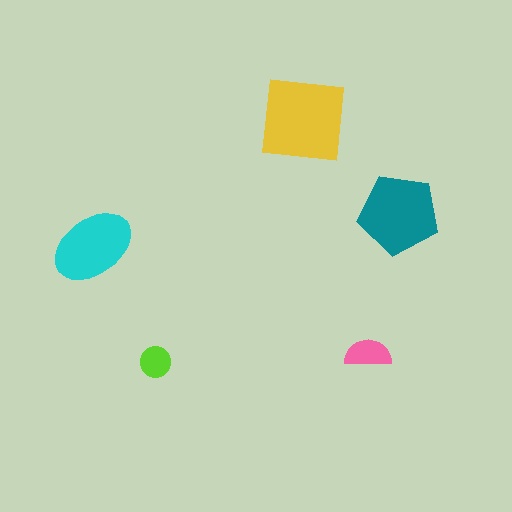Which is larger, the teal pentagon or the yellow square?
The yellow square.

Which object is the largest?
The yellow square.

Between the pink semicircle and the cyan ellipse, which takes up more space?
The cyan ellipse.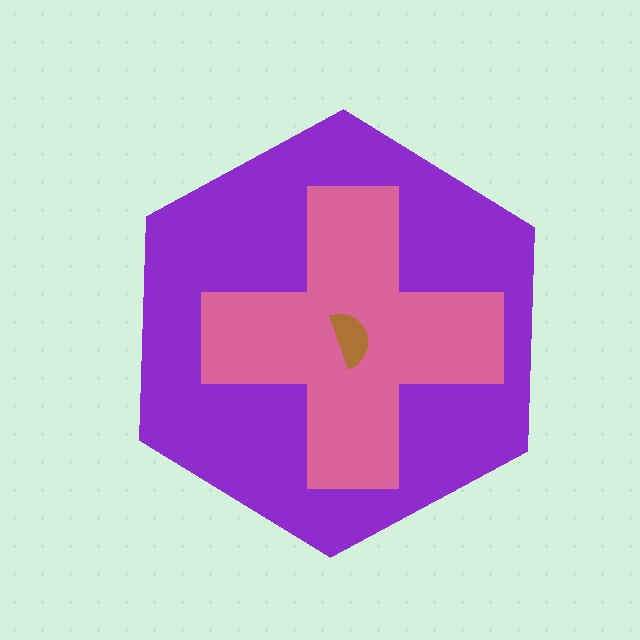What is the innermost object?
The brown semicircle.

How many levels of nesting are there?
3.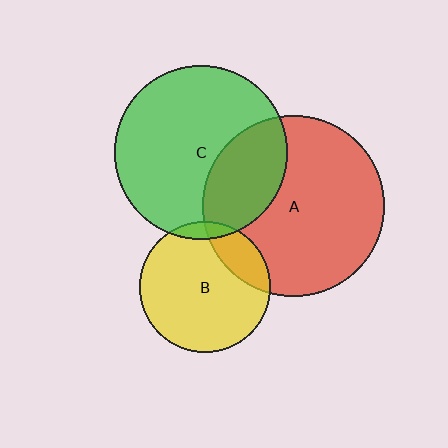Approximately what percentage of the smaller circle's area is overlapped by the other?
Approximately 5%.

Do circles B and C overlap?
Yes.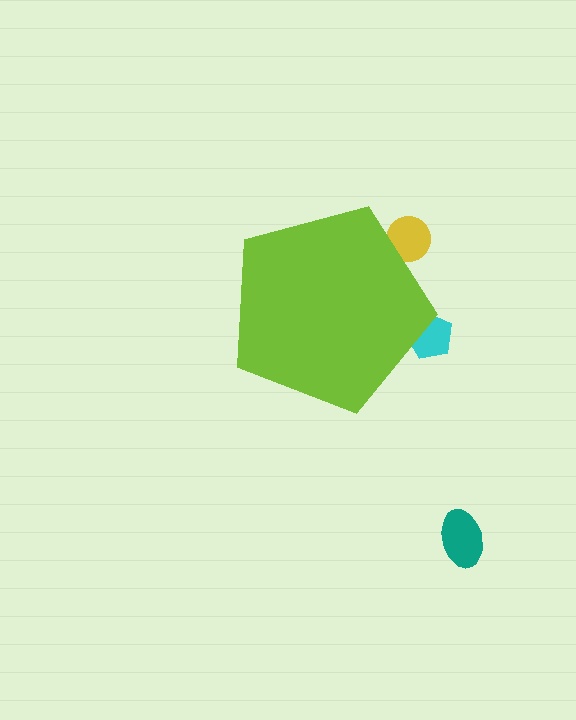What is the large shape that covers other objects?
A lime pentagon.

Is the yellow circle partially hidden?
Yes, the yellow circle is partially hidden behind the lime pentagon.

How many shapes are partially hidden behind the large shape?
2 shapes are partially hidden.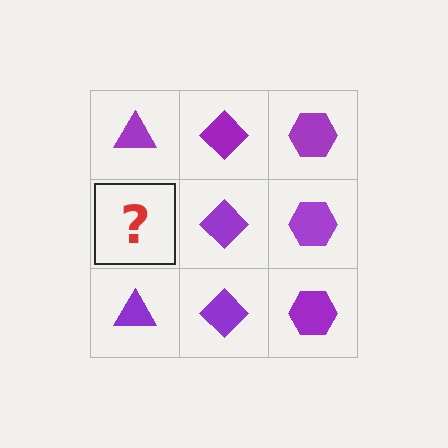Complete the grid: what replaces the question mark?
The question mark should be replaced with a purple triangle.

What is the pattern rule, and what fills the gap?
The rule is that each column has a consistent shape. The gap should be filled with a purple triangle.